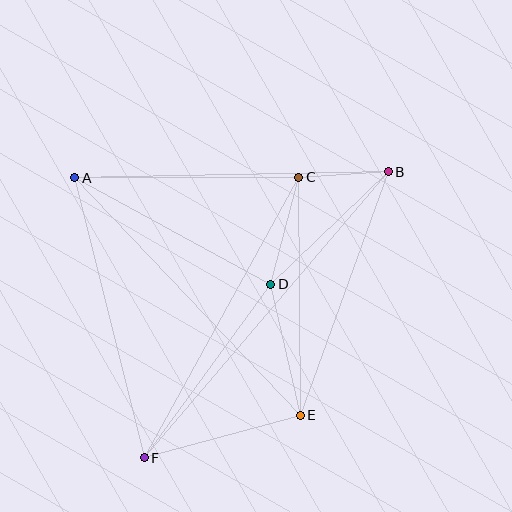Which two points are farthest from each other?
Points B and F are farthest from each other.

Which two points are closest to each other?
Points B and C are closest to each other.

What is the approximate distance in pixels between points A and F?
The distance between A and F is approximately 289 pixels.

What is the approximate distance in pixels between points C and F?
The distance between C and F is approximately 321 pixels.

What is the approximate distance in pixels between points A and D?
The distance between A and D is approximately 223 pixels.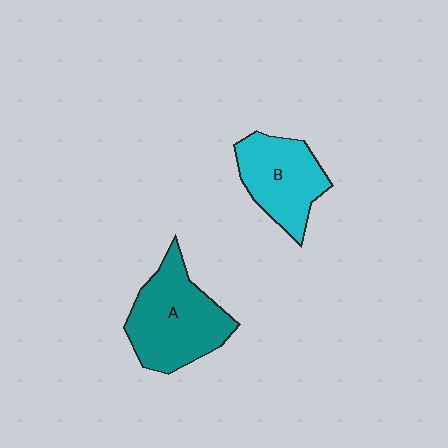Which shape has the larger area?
Shape A (teal).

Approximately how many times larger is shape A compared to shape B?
Approximately 1.3 times.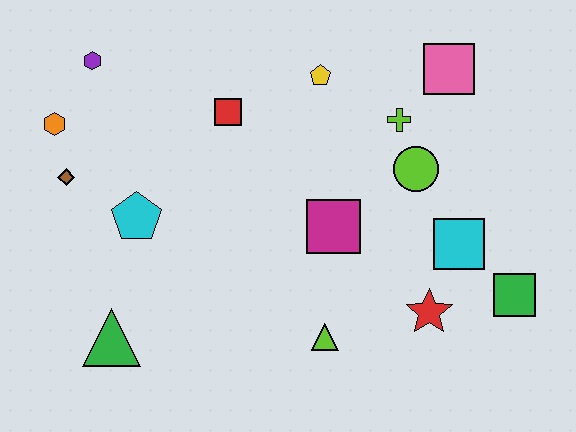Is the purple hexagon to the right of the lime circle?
No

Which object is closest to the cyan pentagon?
The brown diamond is closest to the cyan pentagon.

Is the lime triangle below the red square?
Yes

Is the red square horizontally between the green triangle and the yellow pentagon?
Yes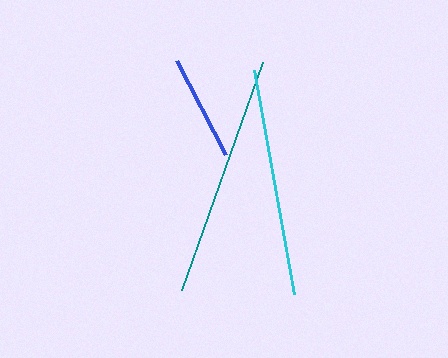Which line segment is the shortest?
The blue line is the shortest at approximately 106 pixels.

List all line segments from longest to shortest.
From longest to shortest: teal, cyan, blue.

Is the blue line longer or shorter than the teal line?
The teal line is longer than the blue line.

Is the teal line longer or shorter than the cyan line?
The teal line is longer than the cyan line.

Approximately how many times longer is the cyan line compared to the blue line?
The cyan line is approximately 2.1 times the length of the blue line.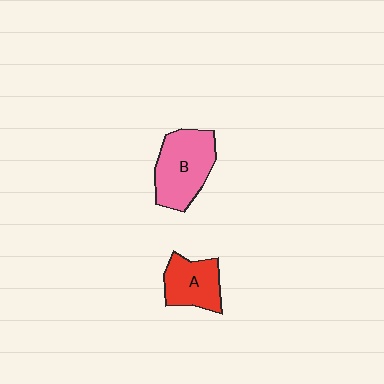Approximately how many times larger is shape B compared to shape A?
Approximately 1.4 times.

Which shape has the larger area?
Shape B (pink).